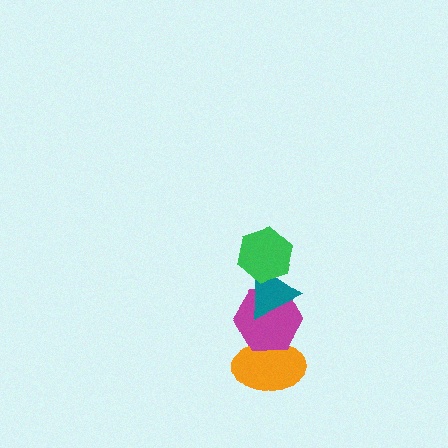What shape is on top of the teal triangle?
The green hexagon is on top of the teal triangle.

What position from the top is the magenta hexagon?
The magenta hexagon is 3rd from the top.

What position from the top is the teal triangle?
The teal triangle is 2nd from the top.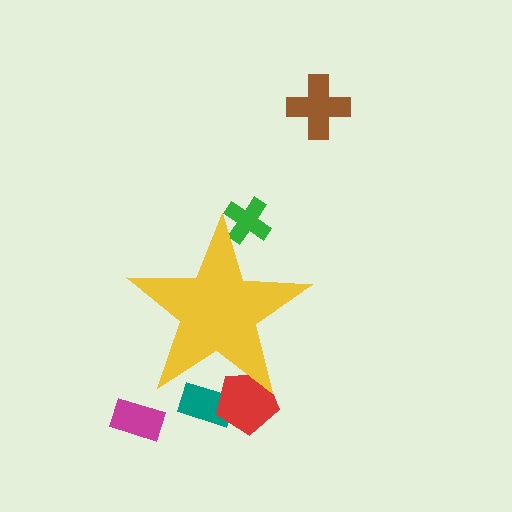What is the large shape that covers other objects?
A yellow star.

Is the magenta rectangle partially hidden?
No, the magenta rectangle is fully visible.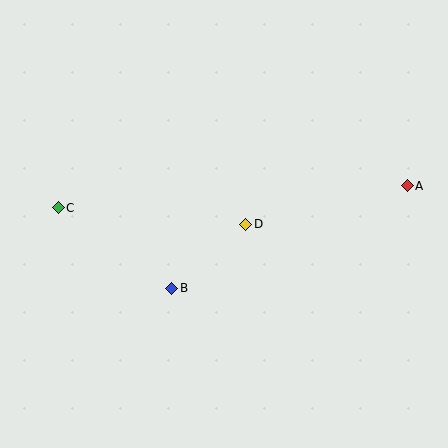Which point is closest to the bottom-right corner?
Point A is closest to the bottom-right corner.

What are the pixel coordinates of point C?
Point C is at (58, 208).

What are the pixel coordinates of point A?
Point A is at (407, 186).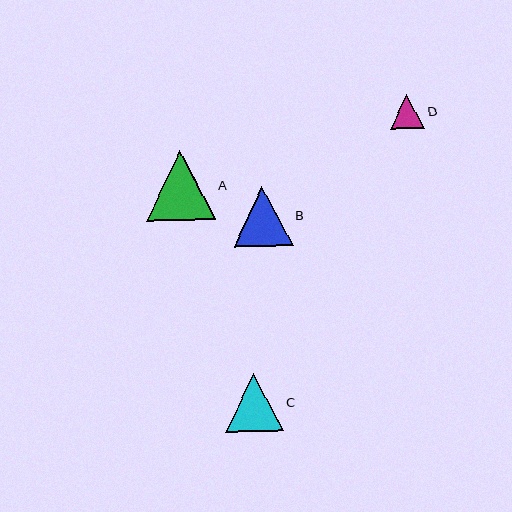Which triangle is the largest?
Triangle A is the largest with a size of approximately 69 pixels.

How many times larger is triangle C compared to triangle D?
Triangle C is approximately 1.7 times the size of triangle D.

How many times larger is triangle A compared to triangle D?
Triangle A is approximately 2.0 times the size of triangle D.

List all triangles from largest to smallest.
From largest to smallest: A, B, C, D.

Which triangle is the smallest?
Triangle D is the smallest with a size of approximately 34 pixels.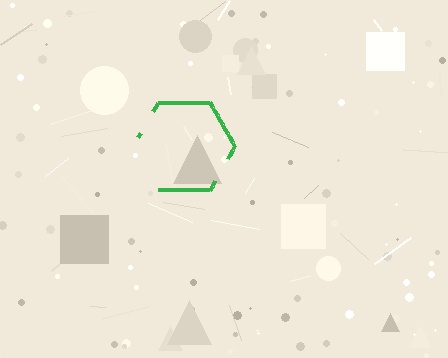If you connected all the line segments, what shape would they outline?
They would outline a hexagon.